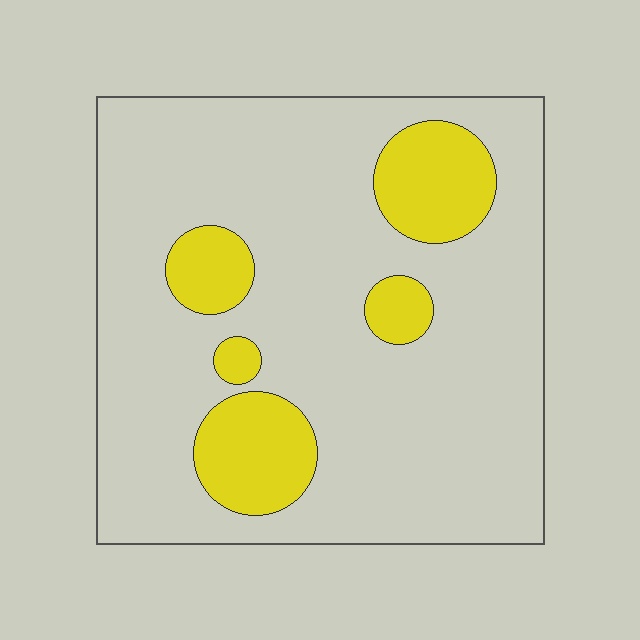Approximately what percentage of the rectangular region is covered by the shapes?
Approximately 20%.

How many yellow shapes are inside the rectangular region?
5.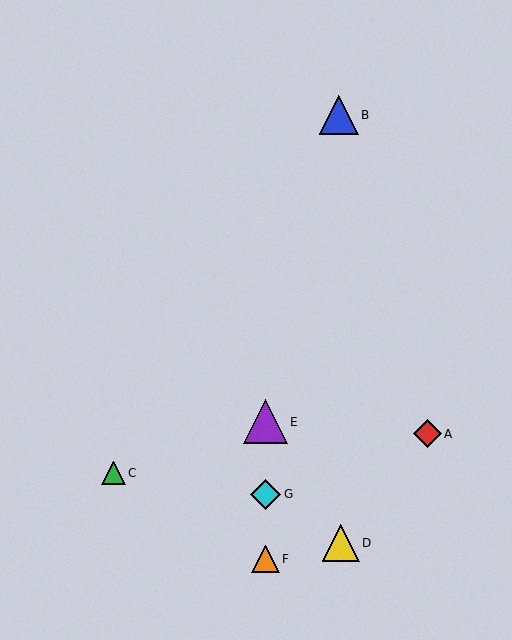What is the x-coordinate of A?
Object A is at x≈427.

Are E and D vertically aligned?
No, E is at x≈265 and D is at x≈341.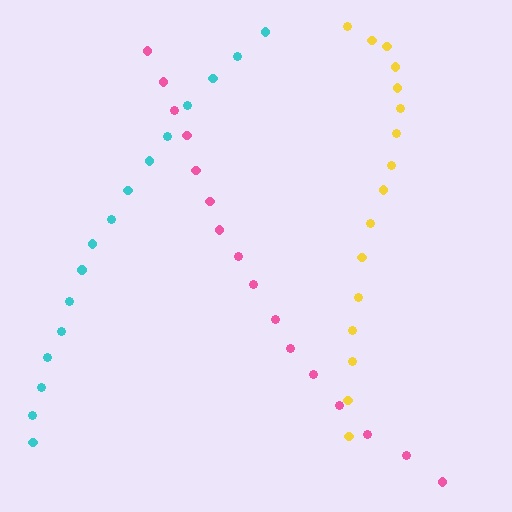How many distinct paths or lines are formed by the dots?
There are 3 distinct paths.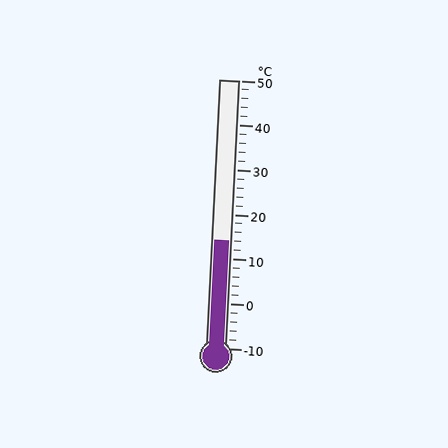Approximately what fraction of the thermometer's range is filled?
The thermometer is filled to approximately 40% of its range.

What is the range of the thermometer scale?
The thermometer scale ranges from -10°C to 50°C.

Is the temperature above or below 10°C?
The temperature is above 10°C.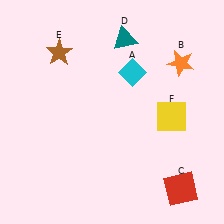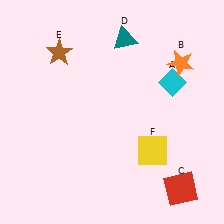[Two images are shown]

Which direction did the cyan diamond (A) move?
The cyan diamond (A) moved right.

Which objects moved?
The objects that moved are: the cyan diamond (A), the yellow square (F).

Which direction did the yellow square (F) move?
The yellow square (F) moved down.